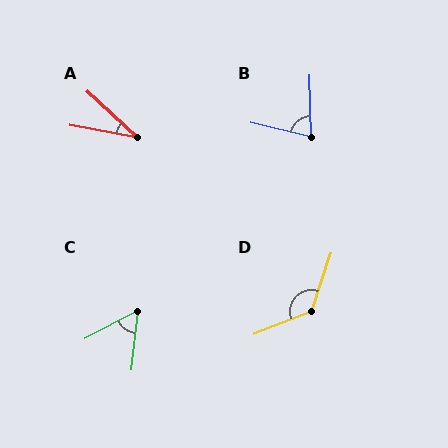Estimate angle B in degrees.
Approximately 75 degrees.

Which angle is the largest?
D, at approximately 129 degrees.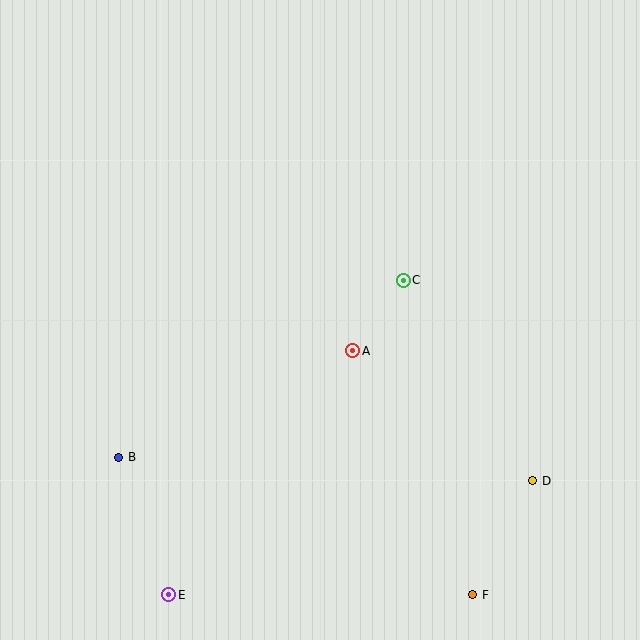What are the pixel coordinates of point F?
Point F is at (473, 595).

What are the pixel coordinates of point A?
Point A is at (353, 351).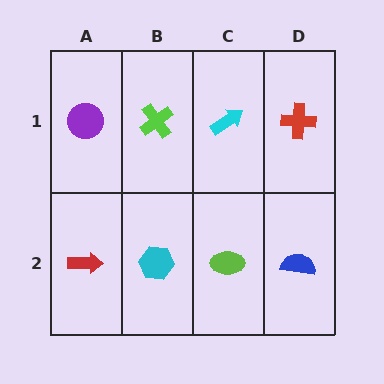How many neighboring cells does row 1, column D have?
2.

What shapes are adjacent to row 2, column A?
A purple circle (row 1, column A), a cyan hexagon (row 2, column B).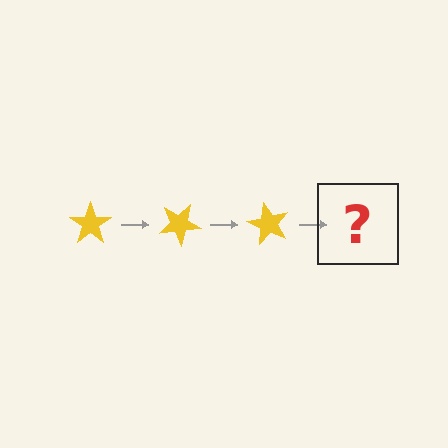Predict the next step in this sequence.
The next step is a yellow star rotated 90 degrees.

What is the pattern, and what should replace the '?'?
The pattern is that the star rotates 30 degrees each step. The '?' should be a yellow star rotated 90 degrees.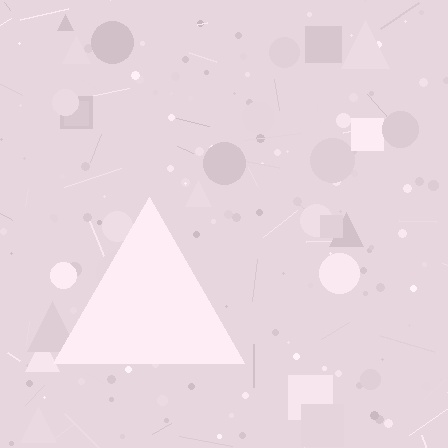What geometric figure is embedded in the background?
A triangle is embedded in the background.